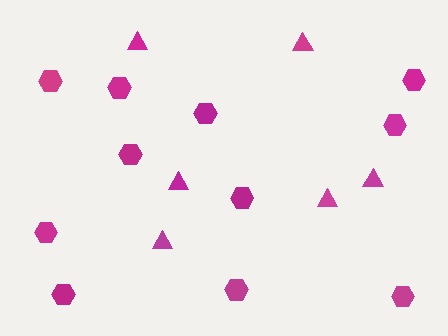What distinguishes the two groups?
There are 2 groups: one group of triangles (6) and one group of hexagons (11).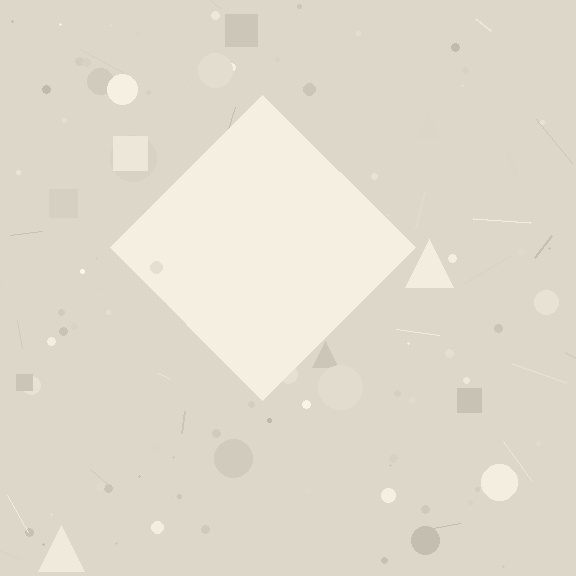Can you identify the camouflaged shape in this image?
The camouflaged shape is a diamond.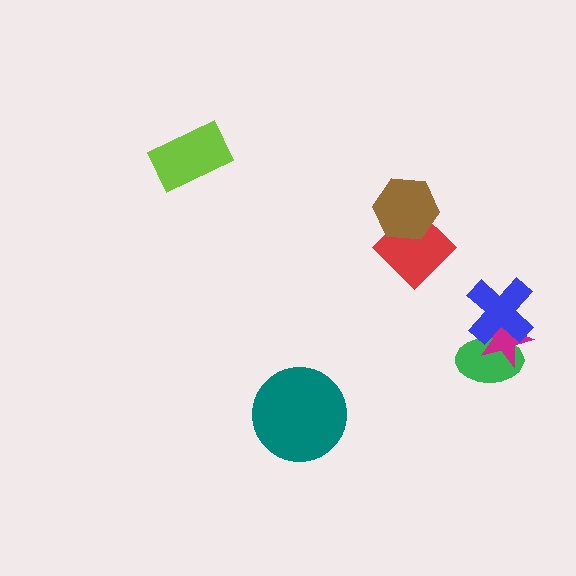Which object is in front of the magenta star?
The blue cross is in front of the magenta star.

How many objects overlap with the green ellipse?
2 objects overlap with the green ellipse.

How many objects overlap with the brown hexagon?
1 object overlaps with the brown hexagon.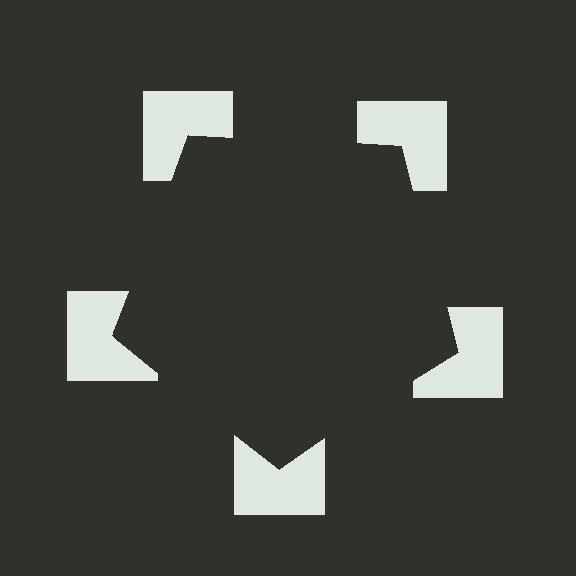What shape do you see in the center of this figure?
An illusory pentagon — its edges are inferred from the aligned wedge cuts in the notched squares, not physically drawn.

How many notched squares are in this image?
There are 5 — one at each vertex of the illusory pentagon.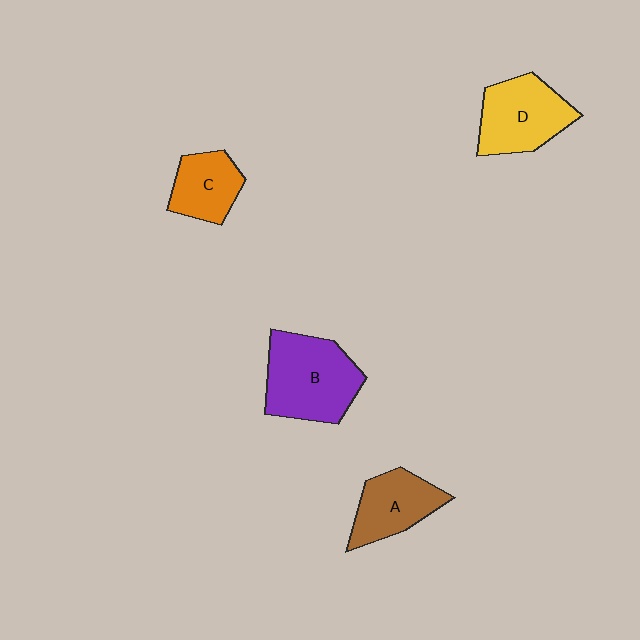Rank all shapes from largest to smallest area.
From largest to smallest: B (purple), D (yellow), A (brown), C (orange).